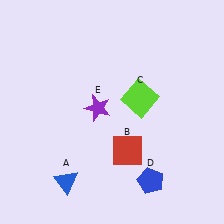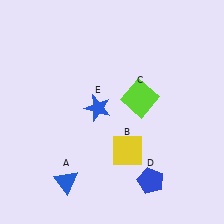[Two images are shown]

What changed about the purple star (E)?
In Image 1, E is purple. In Image 2, it changed to blue.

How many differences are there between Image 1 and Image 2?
There are 2 differences between the two images.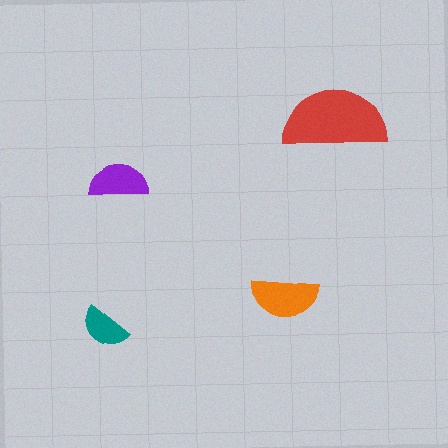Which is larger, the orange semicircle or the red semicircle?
The red one.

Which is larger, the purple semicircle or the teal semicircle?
The purple one.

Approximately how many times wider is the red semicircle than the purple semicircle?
About 2 times wider.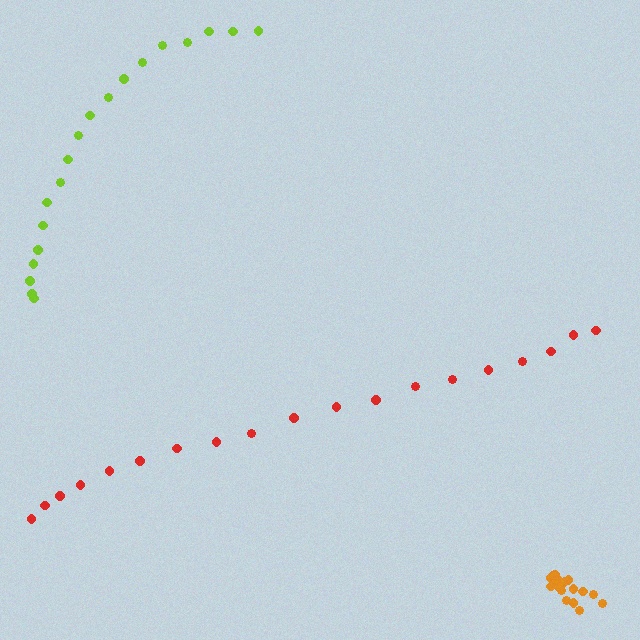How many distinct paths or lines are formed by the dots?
There are 3 distinct paths.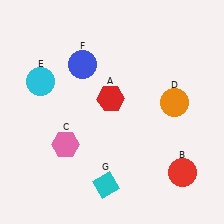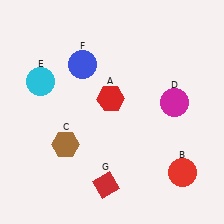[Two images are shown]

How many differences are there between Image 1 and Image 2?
There are 3 differences between the two images.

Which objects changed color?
C changed from pink to brown. D changed from orange to magenta. G changed from cyan to red.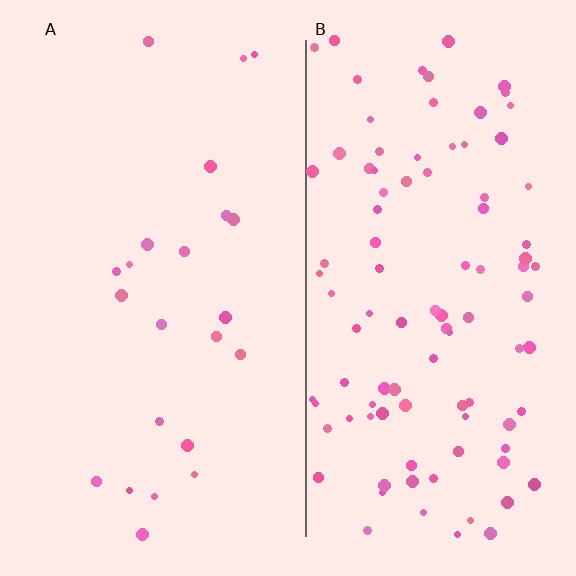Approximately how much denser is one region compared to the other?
Approximately 4.4× — region B over region A.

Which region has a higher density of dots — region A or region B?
B (the right).